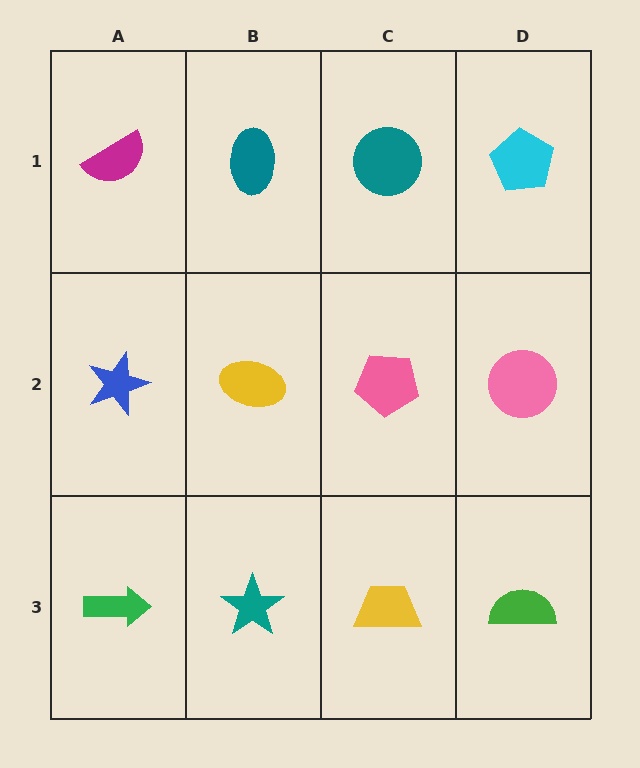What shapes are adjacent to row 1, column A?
A blue star (row 2, column A), a teal ellipse (row 1, column B).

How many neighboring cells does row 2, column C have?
4.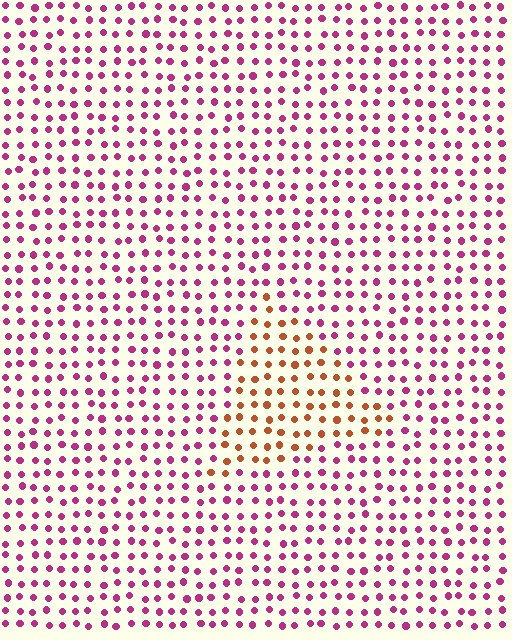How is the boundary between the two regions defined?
The boundary is defined purely by a slight shift in hue (about 53 degrees). Spacing, size, and orientation are identical on both sides.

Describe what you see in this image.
The image is filled with small magenta elements in a uniform arrangement. A triangle-shaped region is visible where the elements are tinted to a slightly different hue, forming a subtle color boundary.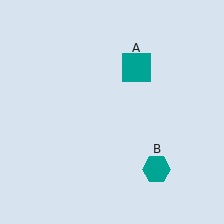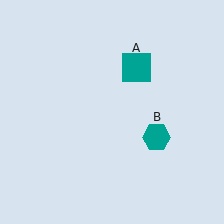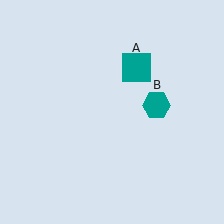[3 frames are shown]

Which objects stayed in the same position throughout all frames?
Teal square (object A) remained stationary.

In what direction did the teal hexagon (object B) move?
The teal hexagon (object B) moved up.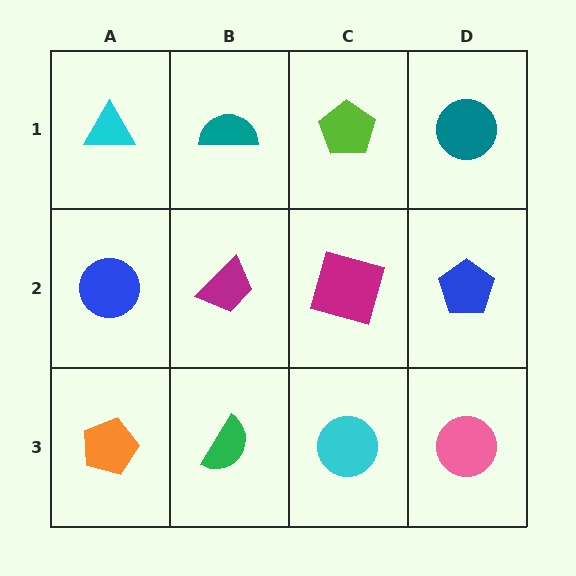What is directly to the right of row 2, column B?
A magenta square.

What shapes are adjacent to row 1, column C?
A magenta square (row 2, column C), a teal semicircle (row 1, column B), a teal circle (row 1, column D).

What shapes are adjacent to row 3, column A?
A blue circle (row 2, column A), a green semicircle (row 3, column B).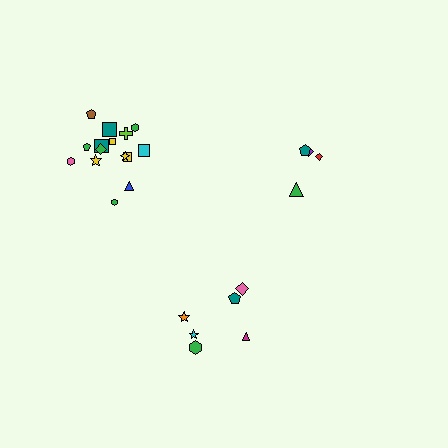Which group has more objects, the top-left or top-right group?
The top-left group.